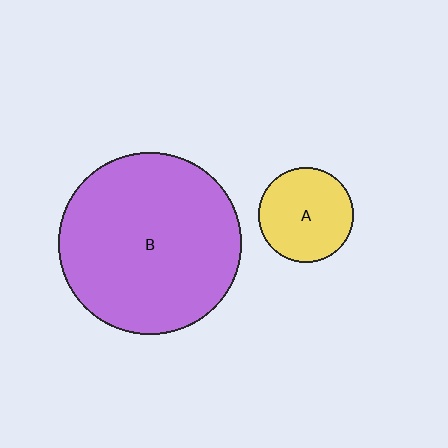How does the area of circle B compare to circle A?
Approximately 3.7 times.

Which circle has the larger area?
Circle B (purple).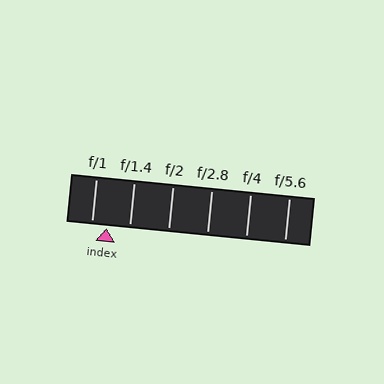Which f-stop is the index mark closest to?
The index mark is closest to f/1.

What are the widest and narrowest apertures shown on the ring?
The widest aperture shown is f/1 and the narrowest is f/5.6.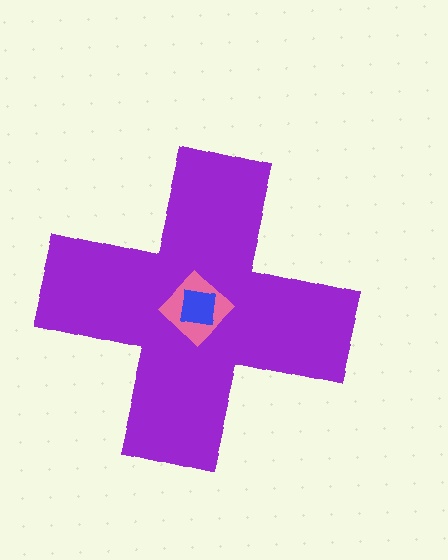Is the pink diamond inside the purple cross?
Yes.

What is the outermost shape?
The purple cross.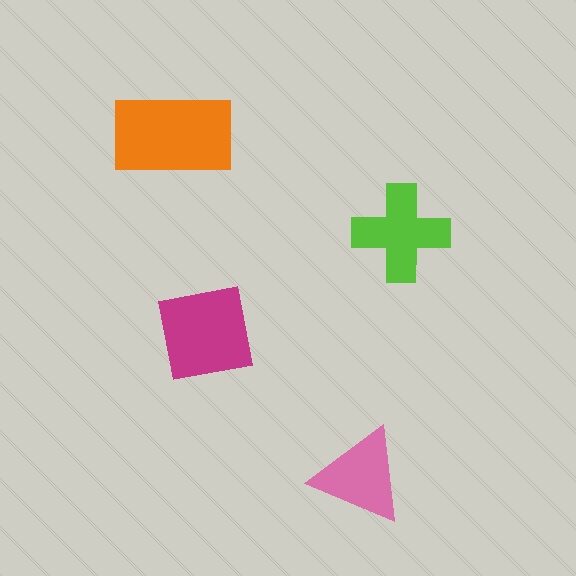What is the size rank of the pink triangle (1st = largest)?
4th.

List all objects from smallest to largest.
The pink triangle, the lime cross, the magenta square, the orange rectangle.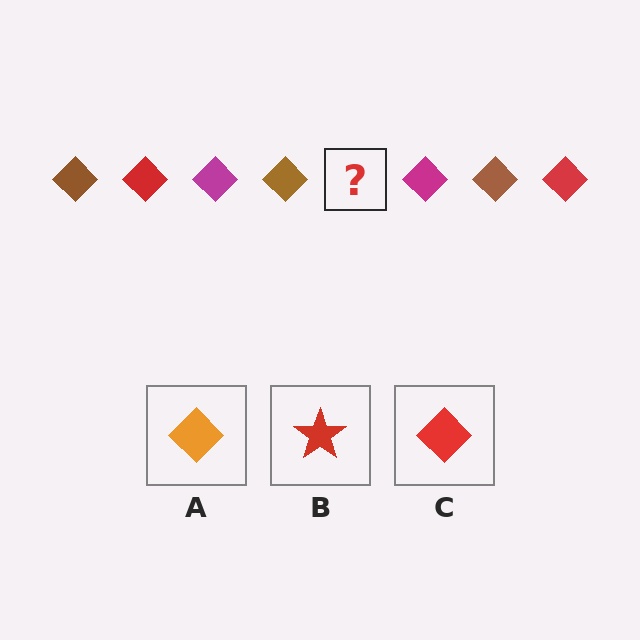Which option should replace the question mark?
Option C.